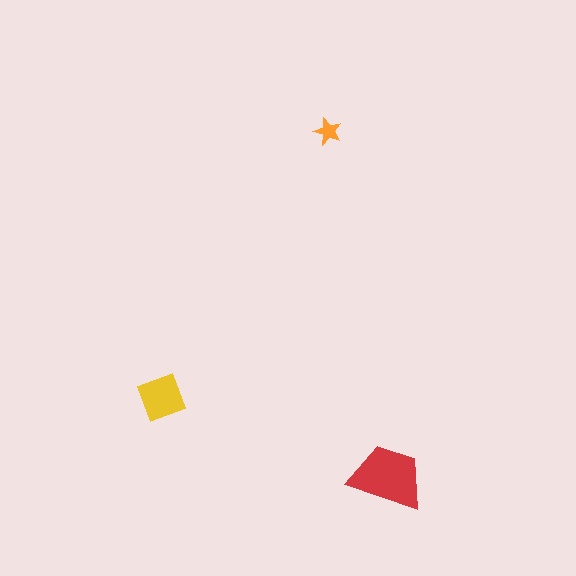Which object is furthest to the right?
The red trapezoid is rightmost.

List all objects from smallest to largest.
The orange star, the yellow diamond, the red trapezoid.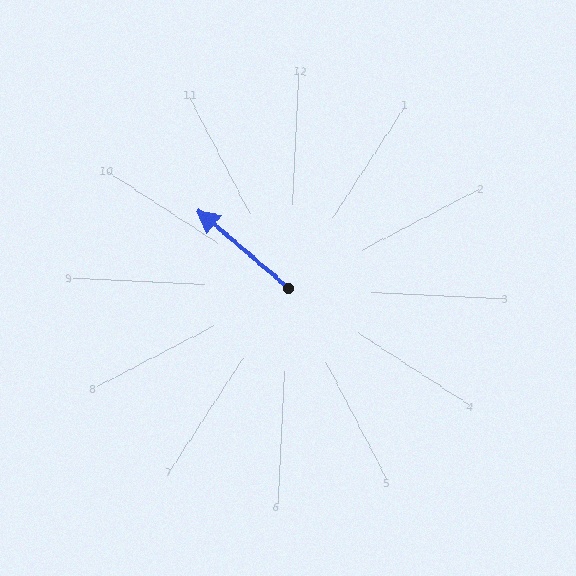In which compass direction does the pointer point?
Northwest.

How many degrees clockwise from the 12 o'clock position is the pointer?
Approximately 308 degrees.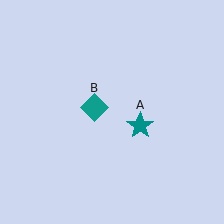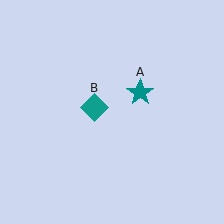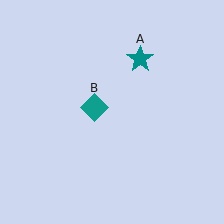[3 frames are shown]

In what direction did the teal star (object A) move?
The teal star (object A) moved up.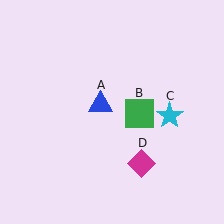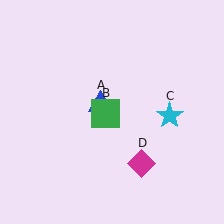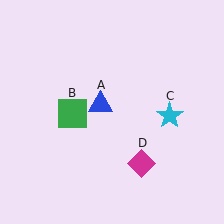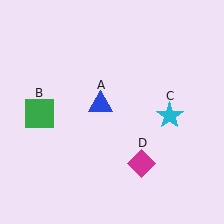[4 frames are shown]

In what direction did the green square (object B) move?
The green square (object B) moved left.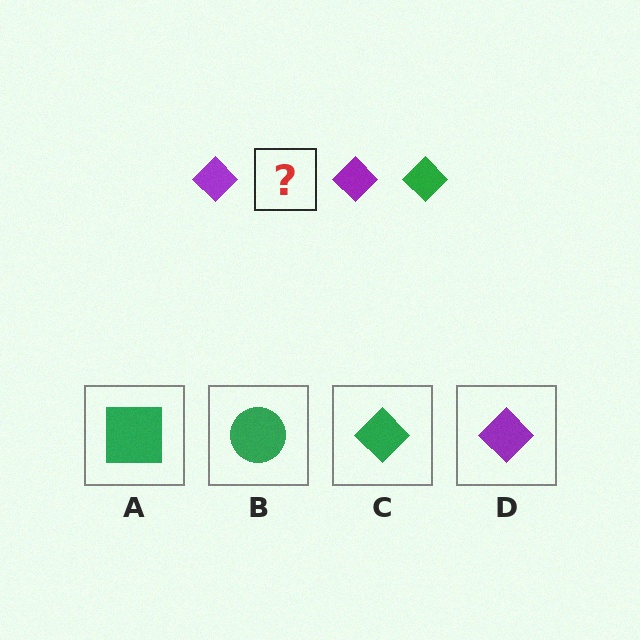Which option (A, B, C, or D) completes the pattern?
C.